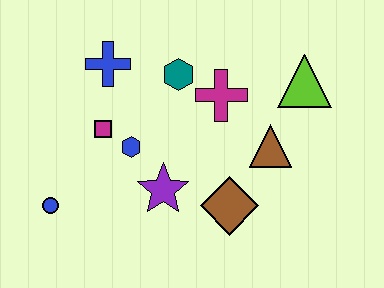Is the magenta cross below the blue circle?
No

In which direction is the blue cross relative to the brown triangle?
The blue cross is to the left of the brown triangle.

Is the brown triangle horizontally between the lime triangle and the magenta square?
Yes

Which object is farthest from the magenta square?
The lime triangle is farthest from the magenta square.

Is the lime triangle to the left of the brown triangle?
No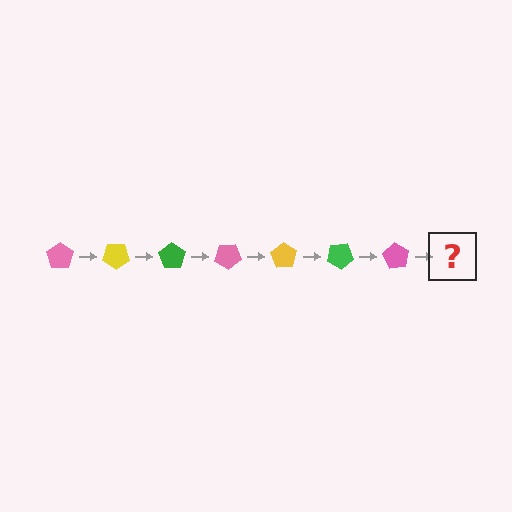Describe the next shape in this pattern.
It should be a yellow pentagon, rotated 245 degrees from the start.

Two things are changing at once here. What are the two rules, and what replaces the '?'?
The two rules are that it rotates 35 degrees each step and the color cycles through pink, yellow, and green. The '?' should be a yellow pentagon, rotated 245 degrees from the start.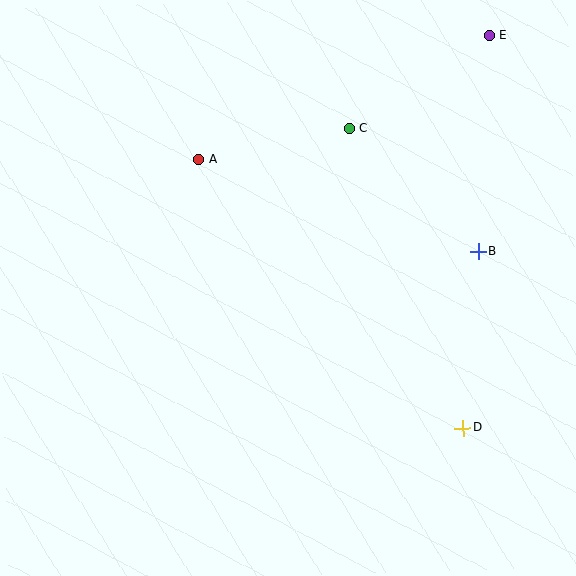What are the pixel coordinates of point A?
Point A is at (199, 159).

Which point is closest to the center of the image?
Point A at (199, 159) is closest to the center.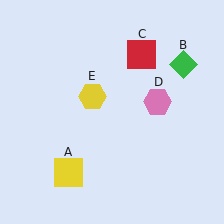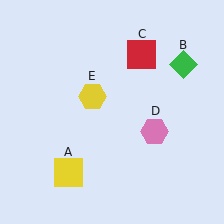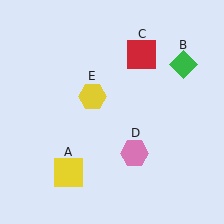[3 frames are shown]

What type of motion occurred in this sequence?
The pink hexagon (object D) rotated clockwise around the center of the scene.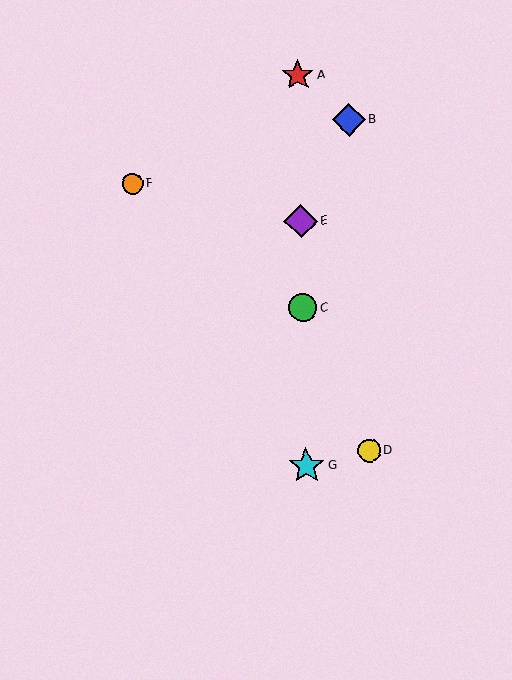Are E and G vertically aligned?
Yes, both are at x≈301.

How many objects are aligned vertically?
4 objects (A, C, E, G) are aligned vertically.